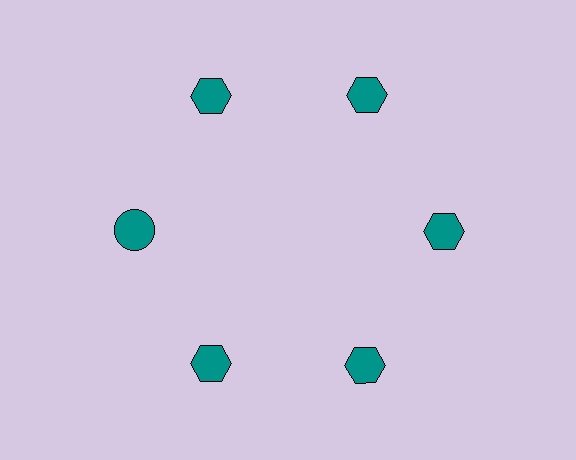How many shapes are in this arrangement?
There are 6 shapes arranged in a ring pattern.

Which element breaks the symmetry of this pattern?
The teal circle at roughly the 9 o'clock position breaks the symmetry. All other shapes are teal hexagons.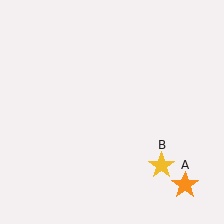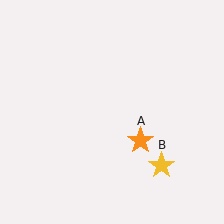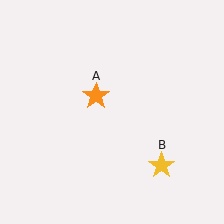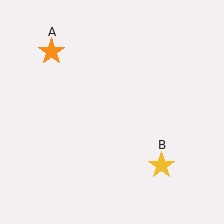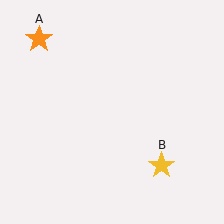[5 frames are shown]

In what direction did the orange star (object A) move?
The orange star (object A) moved up and to the left.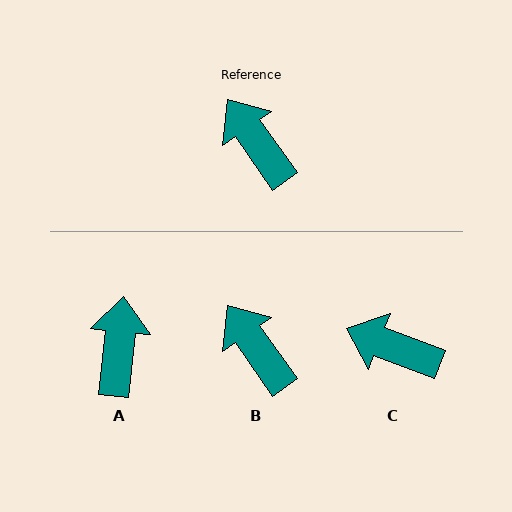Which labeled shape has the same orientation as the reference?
B.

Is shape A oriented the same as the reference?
No, it is off by about 41 degrees.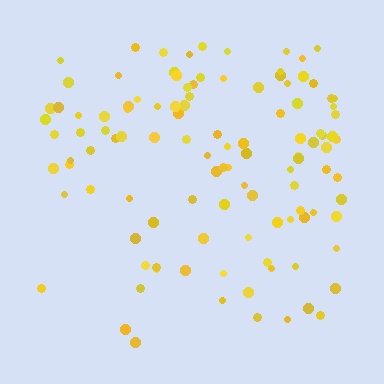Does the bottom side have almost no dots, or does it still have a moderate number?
Still a moderate number, just noticeably fewer than the top.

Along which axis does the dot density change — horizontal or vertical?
Vertical.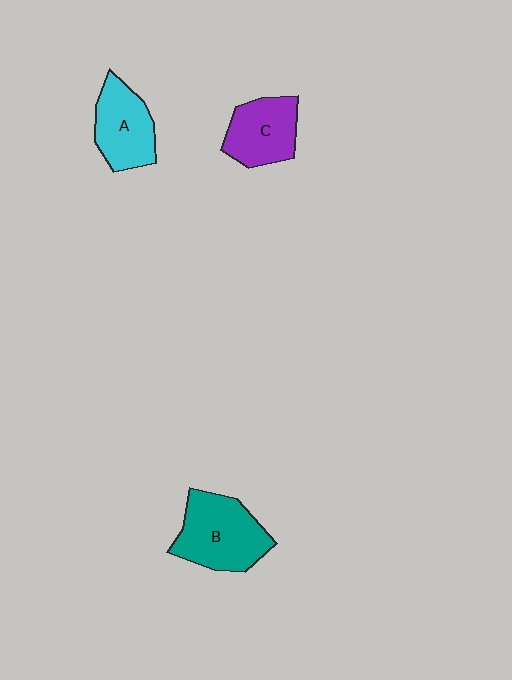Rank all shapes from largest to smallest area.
From largest to smallest: B (teal), A (cyan), C (purple).